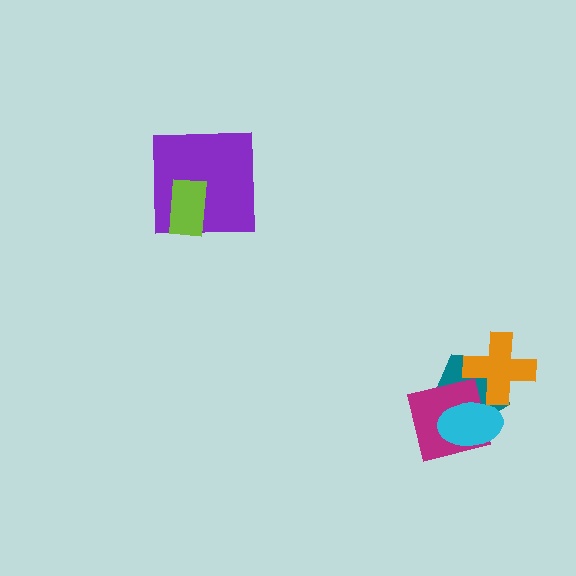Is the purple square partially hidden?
Yes, it is partially covered by another shape.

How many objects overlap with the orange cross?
2 objects overlap with the orange cross.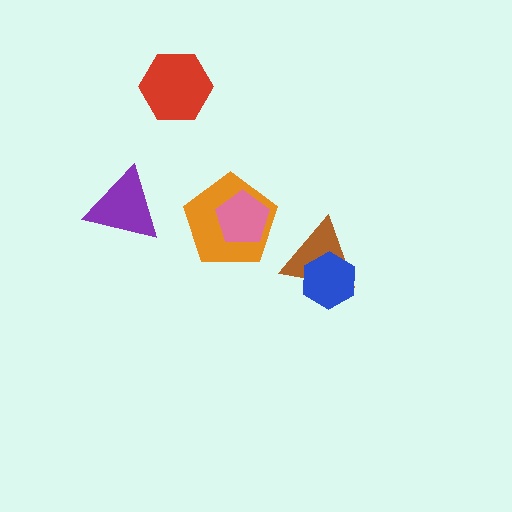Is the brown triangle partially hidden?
Yes, it is partially covered by another shape.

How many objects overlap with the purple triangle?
0 objects overlap with the purple triangle.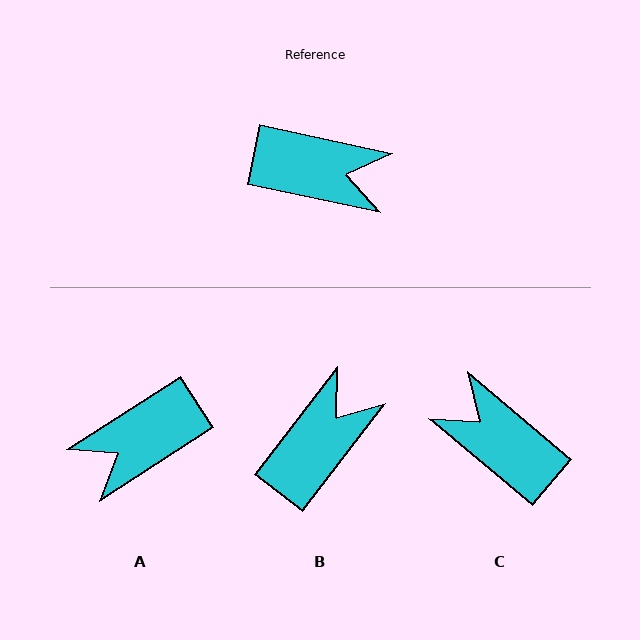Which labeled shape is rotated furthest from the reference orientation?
C, about 152 degrees away.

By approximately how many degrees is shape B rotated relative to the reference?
Approximately 64 degrees counter-clockwise.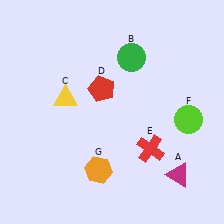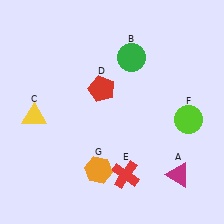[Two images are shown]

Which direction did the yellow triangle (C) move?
The yellow triangle (C) moved left.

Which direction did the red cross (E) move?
The red cross (E) moved down.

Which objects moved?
The objects that moved are: the yellow triangle (C), the red cross (E).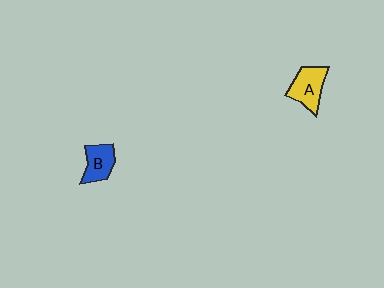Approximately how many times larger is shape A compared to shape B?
Approximately 1.2 times.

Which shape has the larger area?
Shape A (yellow).